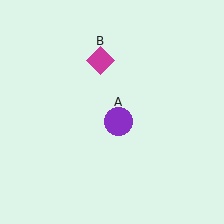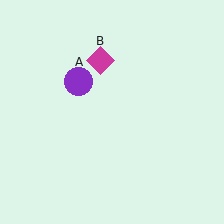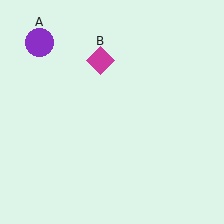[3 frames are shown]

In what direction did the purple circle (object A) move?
The purple circle (object A) moved up and to the left.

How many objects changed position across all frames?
1 object changed position: purple circle (object A).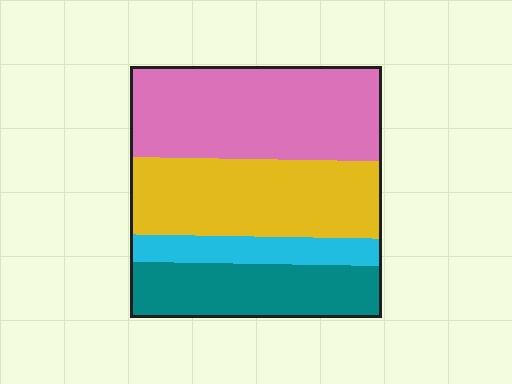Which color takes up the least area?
Cyan, at roughly 10%.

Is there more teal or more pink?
Pink.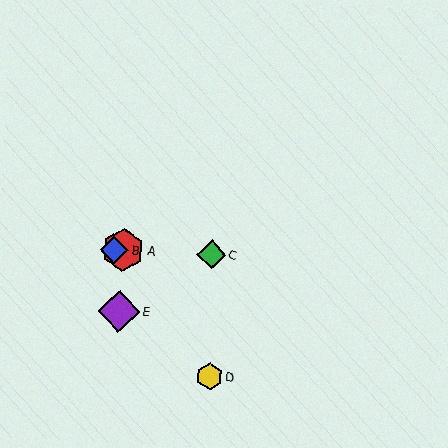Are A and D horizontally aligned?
No, A is at y≈250 and D is at y≈376.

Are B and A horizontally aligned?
Yes, both are at y≈250.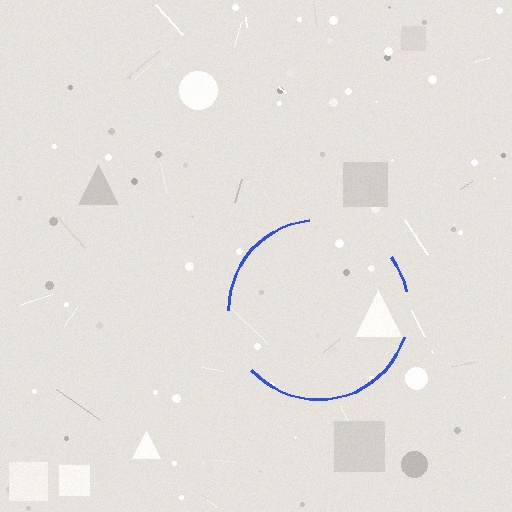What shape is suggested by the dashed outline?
The dashed outline suggests a circle.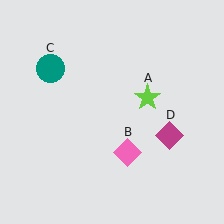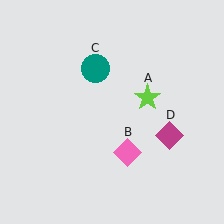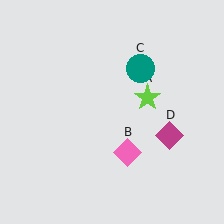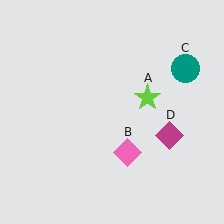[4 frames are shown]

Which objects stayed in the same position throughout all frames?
Lime star (object A) and pink diamond (object B) and magenta diamond (object D) remained stationary.